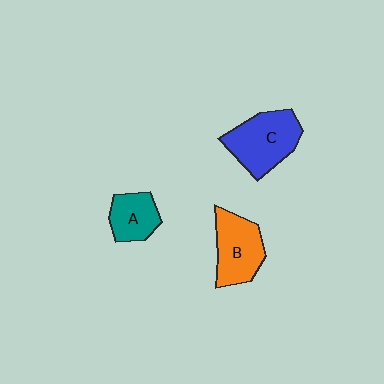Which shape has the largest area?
Shape C (blue).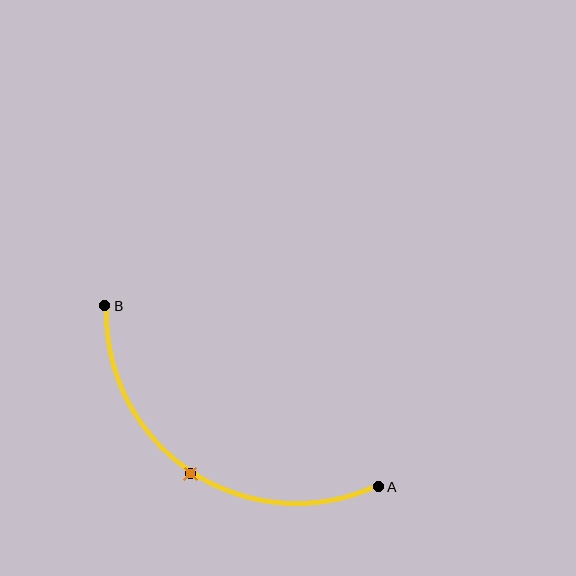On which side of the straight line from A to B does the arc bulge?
The arc bulges below the straight line connecting A and B.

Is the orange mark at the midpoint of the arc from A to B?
Yes. The orange mark lies on the arc at equal arc-length from both A and B — it is the arc midpoint.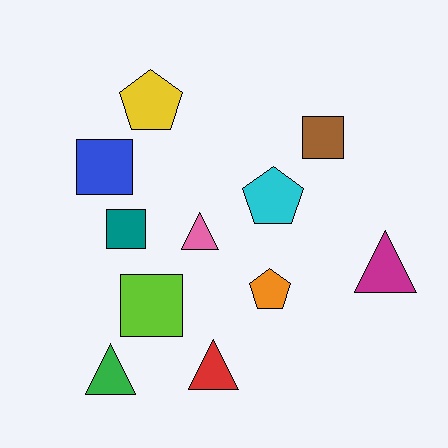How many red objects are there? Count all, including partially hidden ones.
There is 1 red object.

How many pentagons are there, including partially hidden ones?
There are 3 pentagons.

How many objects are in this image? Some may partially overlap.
There are 11 objects.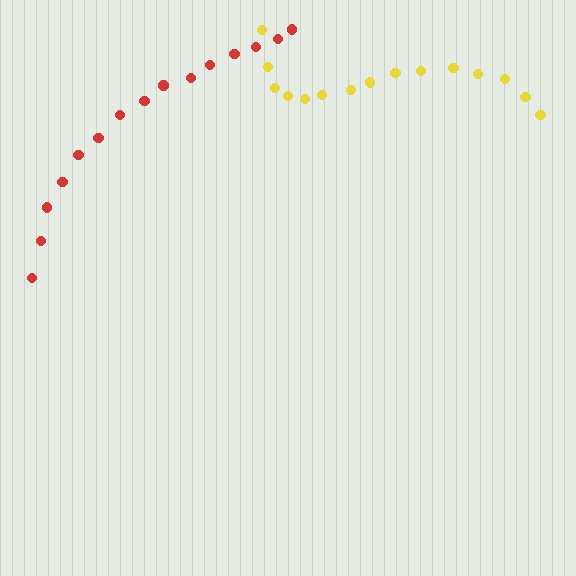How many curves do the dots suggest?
There are 2 distinct paths.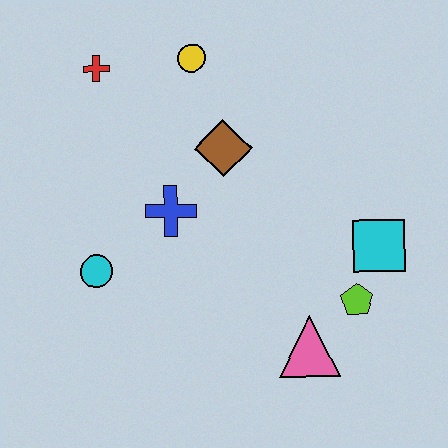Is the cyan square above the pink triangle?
Yes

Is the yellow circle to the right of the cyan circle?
Yes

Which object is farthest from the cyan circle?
The cyan square is farthest from the cyan circle.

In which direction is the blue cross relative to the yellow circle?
The blue cross is below the yellow circle.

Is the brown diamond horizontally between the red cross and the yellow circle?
No